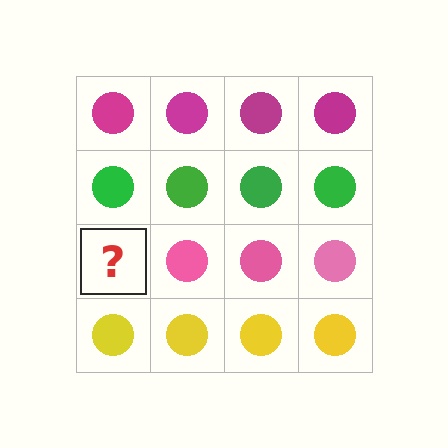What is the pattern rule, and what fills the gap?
The rule is that each row has a consistent color. The gap should be filled with a pink circle.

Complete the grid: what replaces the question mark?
The question mark should be replaced with a pink circle.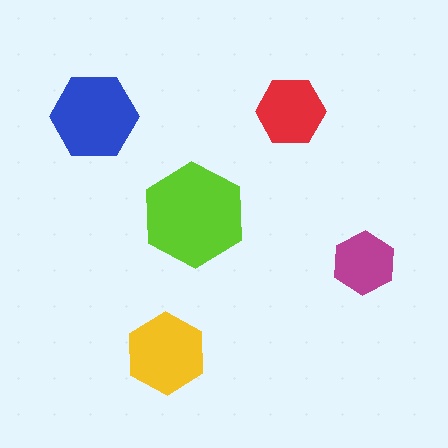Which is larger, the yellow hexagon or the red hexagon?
The yellow one.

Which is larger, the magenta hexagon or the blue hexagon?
The blue one.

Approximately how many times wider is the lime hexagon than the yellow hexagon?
About 1.5 times wider.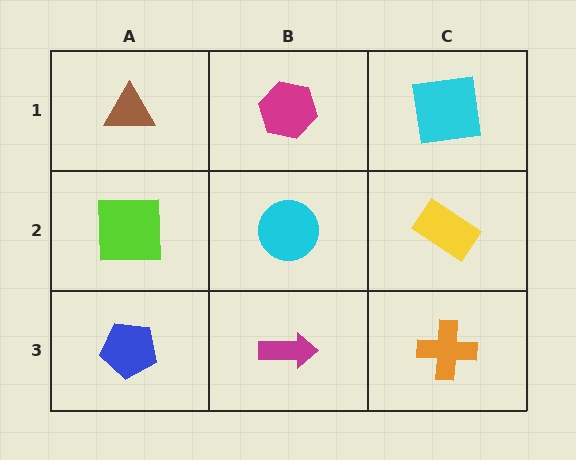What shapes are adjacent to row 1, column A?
A lime square (row 2, column A), a magenta hexagon (row 1, column B).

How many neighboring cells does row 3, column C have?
2.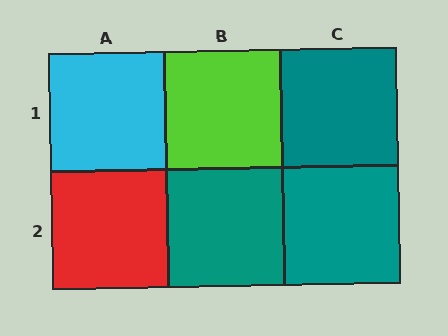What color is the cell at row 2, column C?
Teal.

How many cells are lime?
1 cell is lime.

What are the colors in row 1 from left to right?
Cyan, lime, teal.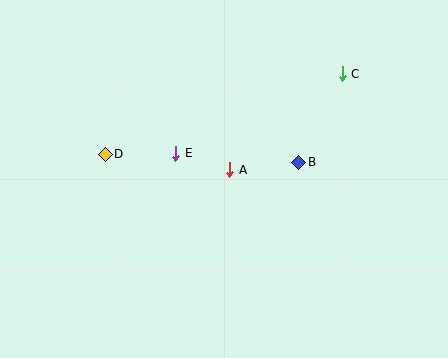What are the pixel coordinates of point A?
Point A is at (230, 170).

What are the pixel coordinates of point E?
Point E is at (176, 153).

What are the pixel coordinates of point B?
Point B is at (299, 162).